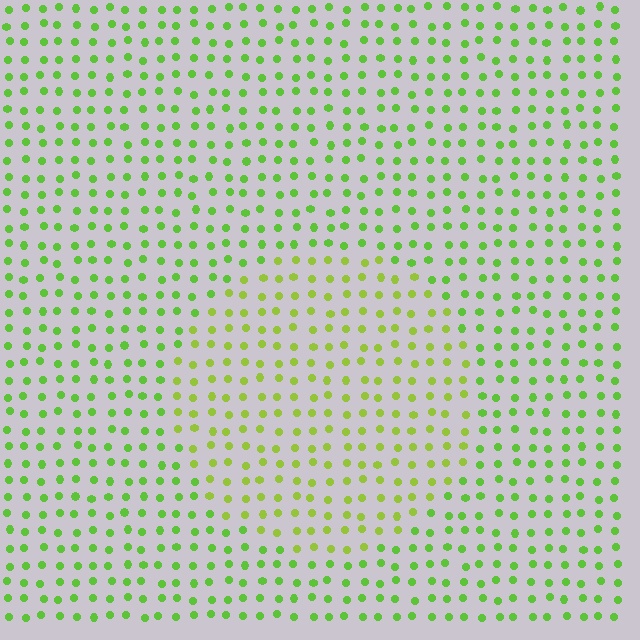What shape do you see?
I see a circle.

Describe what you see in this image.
The image is filled with small lime elements in a uniform arrangement. A circle-shaped region is visible where the elements are tinted to a slightly different hue, forming a subtle color boundary.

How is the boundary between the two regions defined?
The boundary is defined purely by a slight shift in hue (about 23 degrees). Spacing, size, and orientation are identical on both sides.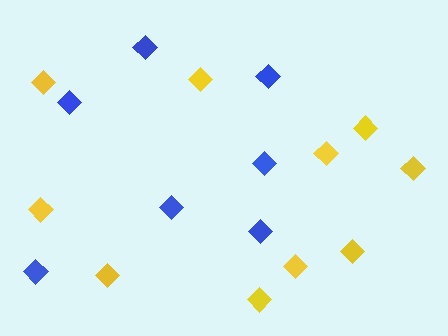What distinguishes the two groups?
There are 2 groups: one group of yellow diamonds (10) and one group of blue diamonds (7).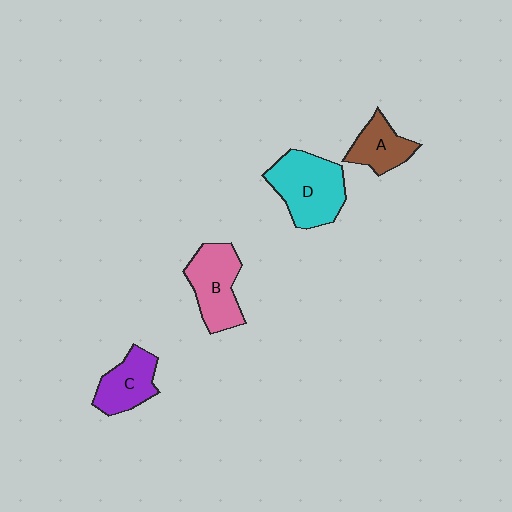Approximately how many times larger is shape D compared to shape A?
Approximately 1.8 times.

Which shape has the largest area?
Shape D (cyan).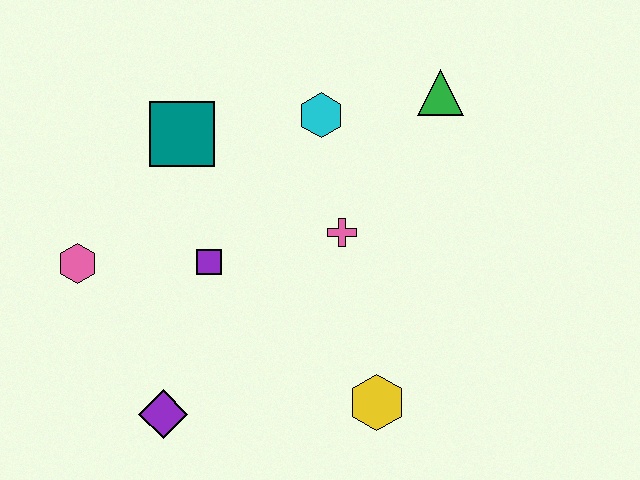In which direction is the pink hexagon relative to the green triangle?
The pink hexagon is to the left of the green triangle.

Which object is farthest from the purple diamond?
The green triangle is farthest from the purple diamond.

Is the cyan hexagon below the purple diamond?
No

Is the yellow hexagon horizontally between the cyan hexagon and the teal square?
No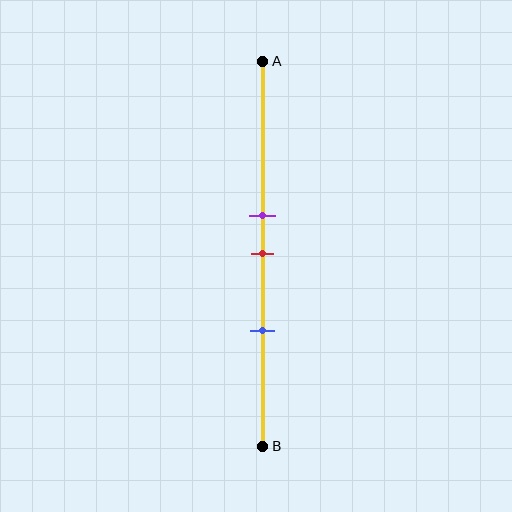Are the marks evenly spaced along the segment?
Yes, the marks are approximately evenly spaced.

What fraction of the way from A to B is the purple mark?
The purple mark is approximately 40% (0.4) of the way from A to B.